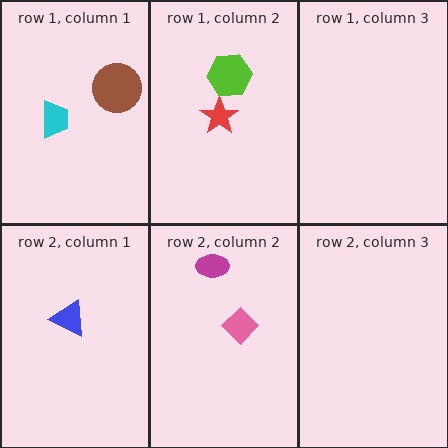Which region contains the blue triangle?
The row 2, column 1 region.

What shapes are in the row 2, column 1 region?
The blue triangle.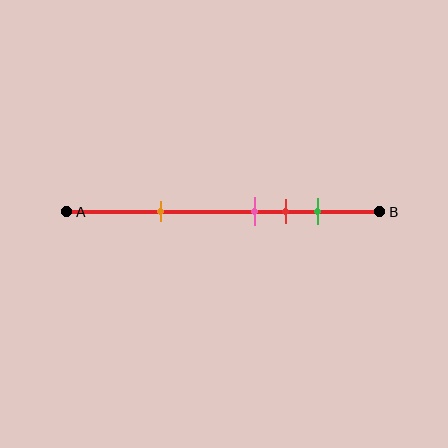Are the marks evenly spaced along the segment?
No, the marks are not evenly spaced.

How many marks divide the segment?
There are 4 marks dividing the segment.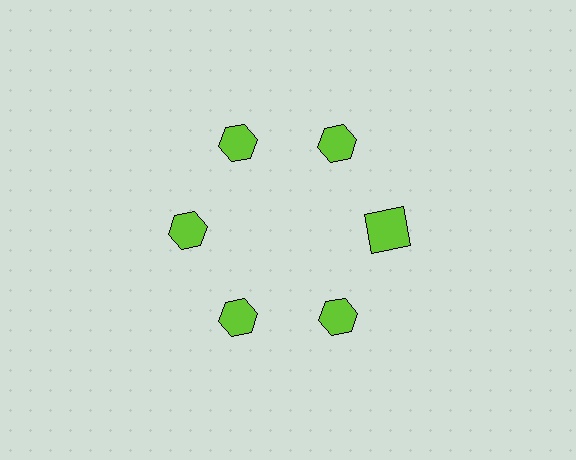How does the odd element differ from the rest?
It has a different shape: square instead of hexagon.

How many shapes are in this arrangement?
There are 6 shapes arranged in a ring pattern.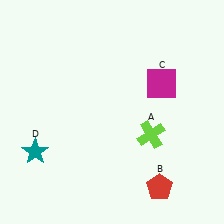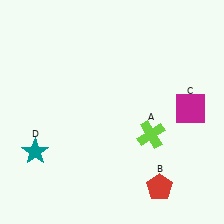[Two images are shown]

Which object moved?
The magenta square (C) moved right.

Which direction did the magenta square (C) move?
The magenta square (C) moved right.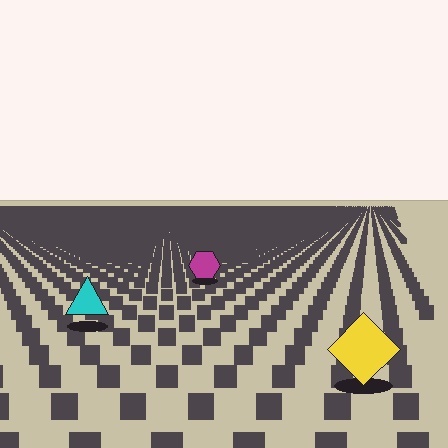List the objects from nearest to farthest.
From nearest to farthest: the yellow diamond, the cyan triangle, the magenta hexagon.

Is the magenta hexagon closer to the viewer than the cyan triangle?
No. The cyan triangle is closer — you can tell from the texture gradient: the ground texture is coarser near it.